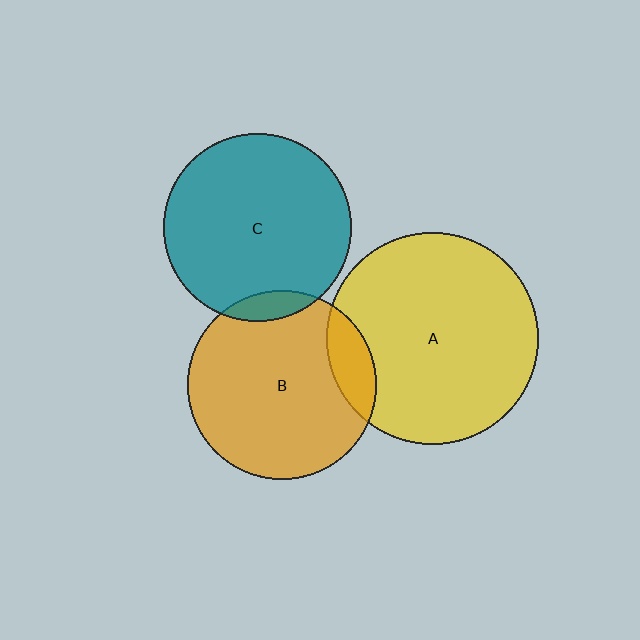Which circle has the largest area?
Circle A (yellow).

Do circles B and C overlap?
Yes.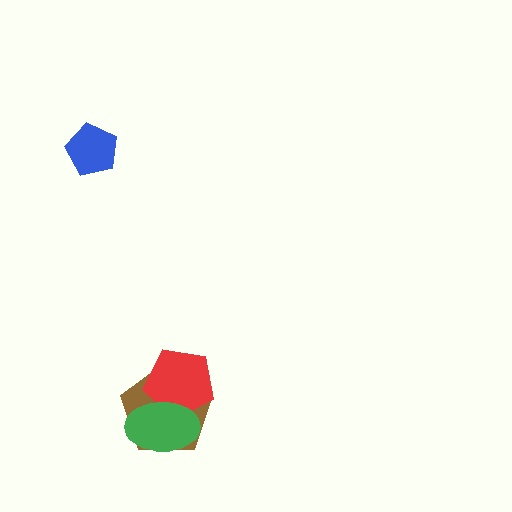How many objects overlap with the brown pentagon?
2 objects overlap with the brown pentagon.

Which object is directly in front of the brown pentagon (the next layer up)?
The red pentagon is directly in front of the brown pentagon.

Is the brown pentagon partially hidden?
Yes, it is partially covered by another shape.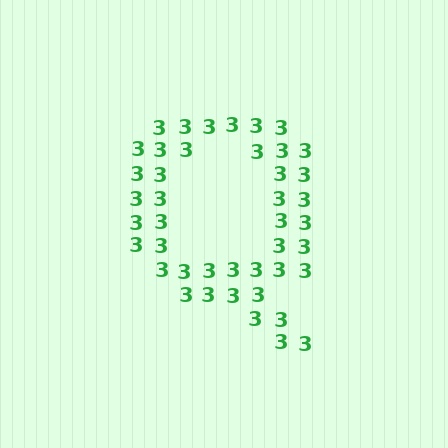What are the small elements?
The small elements are digit 3's.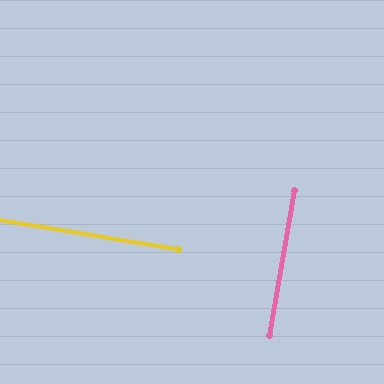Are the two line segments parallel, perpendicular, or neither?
Perpendicular — they meet at approximately 90°.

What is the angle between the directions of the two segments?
Approximately 90 degrees.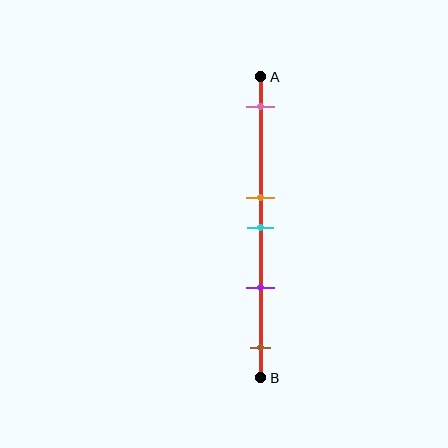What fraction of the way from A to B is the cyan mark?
The cyan mark is approximately 50% (0.5) of the way from A to B.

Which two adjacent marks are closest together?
The orange and cyan marks are the closest adjacent pair.